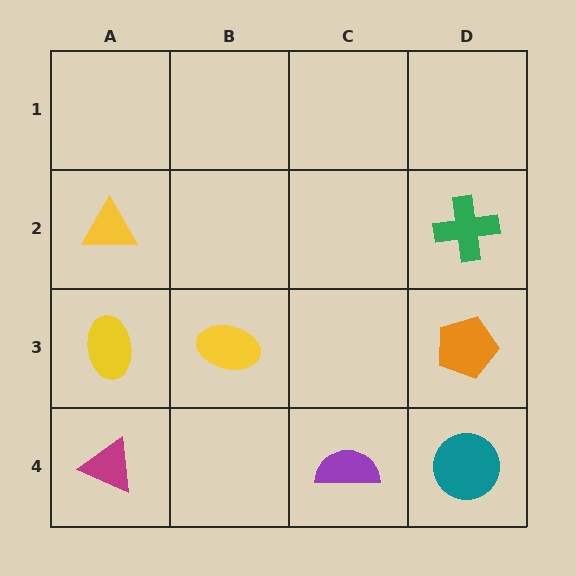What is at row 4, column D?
A teal circle.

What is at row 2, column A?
A yellow triangle.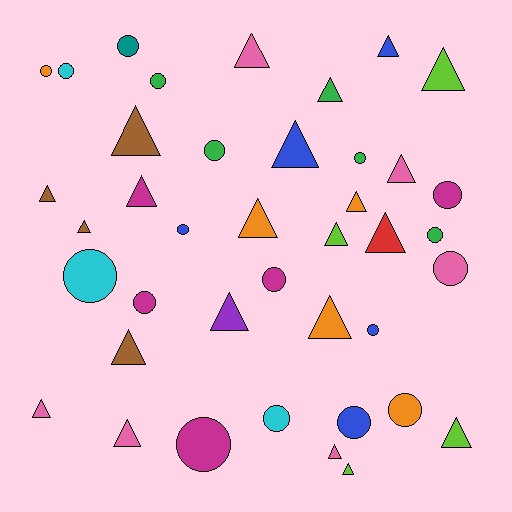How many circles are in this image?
There are 18 circles.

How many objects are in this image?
There are 40 objects.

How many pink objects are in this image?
There are 6 pink objects.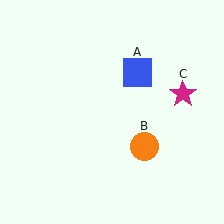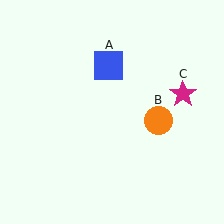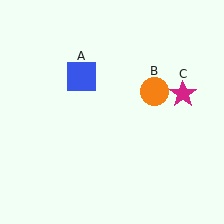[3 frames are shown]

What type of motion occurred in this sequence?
The blue square (object A), orange circle (object B) rotated counterclockwise around the center of the scene.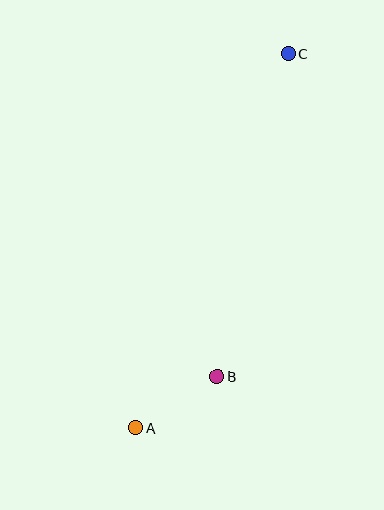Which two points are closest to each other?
Points A and B are closest to each other.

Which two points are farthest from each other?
Points A and C are farthest from each other.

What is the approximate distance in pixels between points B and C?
The distance between B and C is approximately 331 pixels.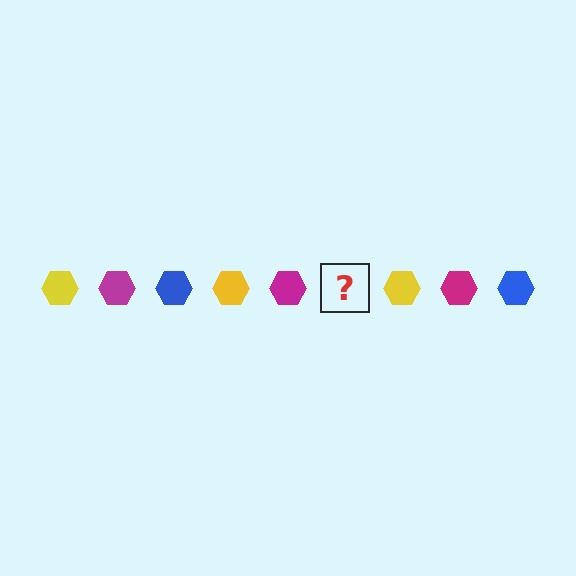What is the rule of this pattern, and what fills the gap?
The rule is that the pattern cycles through yellow, magenta, blue hexagons. The gap should be filled with a blue hexagon.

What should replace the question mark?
The question mark should be replaced with a blue hexagon.